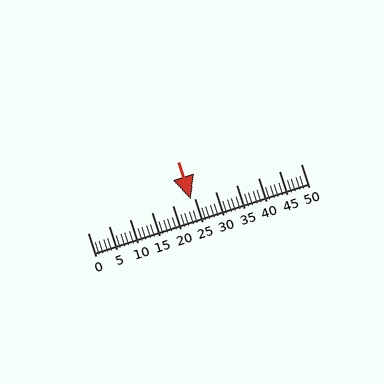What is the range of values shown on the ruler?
The ruler shows values from 0 to 50.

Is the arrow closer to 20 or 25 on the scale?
The arrow is closer to 25.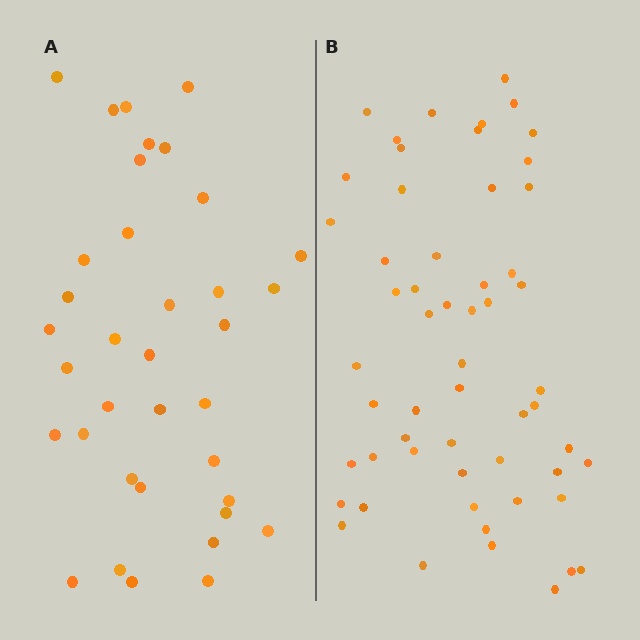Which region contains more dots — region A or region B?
Region B (the right region) has more dots.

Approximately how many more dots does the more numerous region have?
Region B has approximately 20 more dots than region A.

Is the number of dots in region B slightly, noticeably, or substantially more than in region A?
Region B has substantially more. The ratio is roughly 1.6 to 1.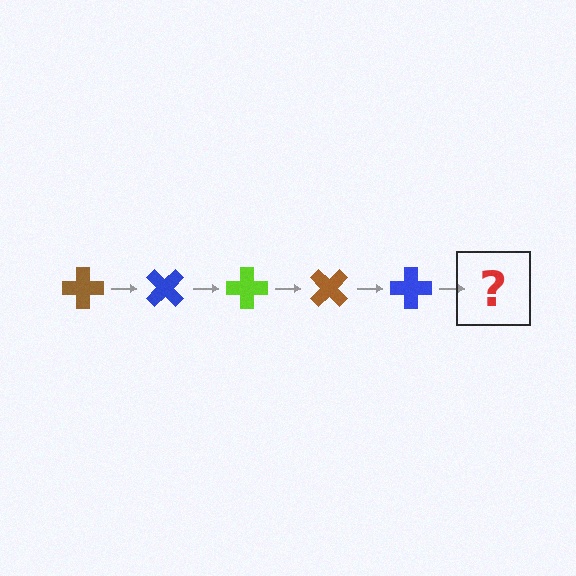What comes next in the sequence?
The next element should be a lime cross, rotated 225 degrees from the start.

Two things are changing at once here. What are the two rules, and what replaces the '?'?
The two rules are that it rotates 45 degrees each step and the color cycles through brown, blue, and lime. The '?' should be a lime cross, rotated 225 degrees from the start.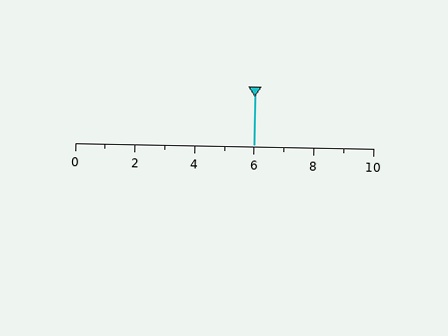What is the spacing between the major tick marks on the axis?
The major ticks are spaced 2 apart.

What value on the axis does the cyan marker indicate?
The marker indicates approximately 6.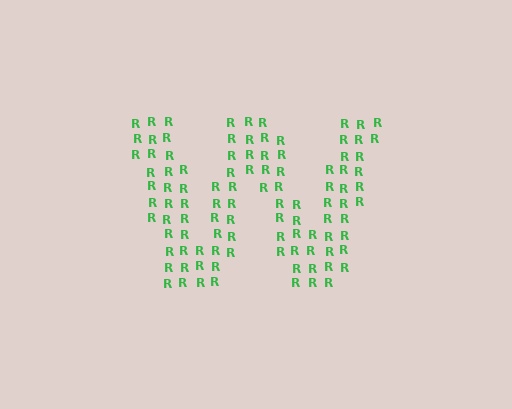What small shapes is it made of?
It is made of small letter R's.